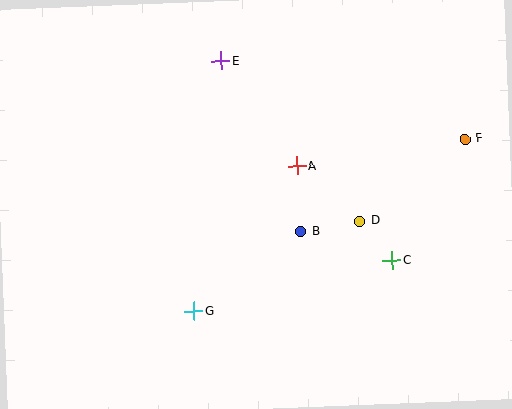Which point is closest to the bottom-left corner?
Point G is closest to the bottom-left corner.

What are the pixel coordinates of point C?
Point C is at (392, 260).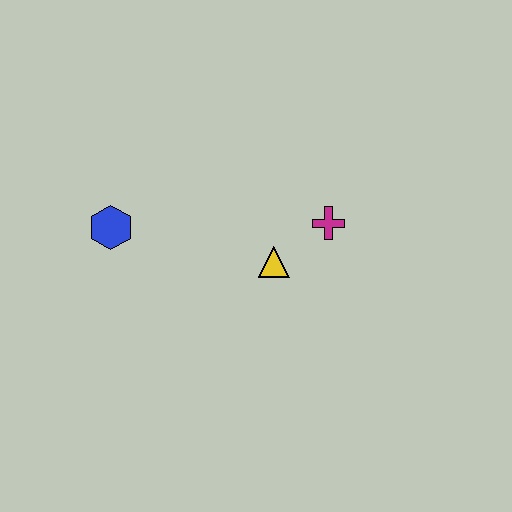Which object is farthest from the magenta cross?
The blue hexagon is farthest from the magenta cross.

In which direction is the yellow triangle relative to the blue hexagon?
The yellow triangle is to the right of the blue hexagon.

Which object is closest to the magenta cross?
The yellow triangle is closest to the magenta cross.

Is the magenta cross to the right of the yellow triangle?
Yes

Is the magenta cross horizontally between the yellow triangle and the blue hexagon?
No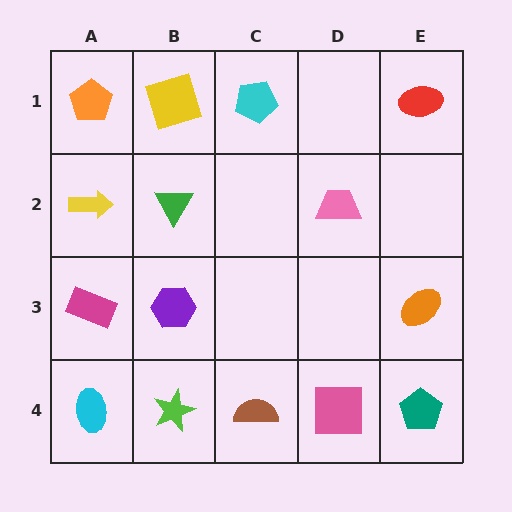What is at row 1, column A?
An orange pentagon.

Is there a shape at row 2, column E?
No, that cell is empty.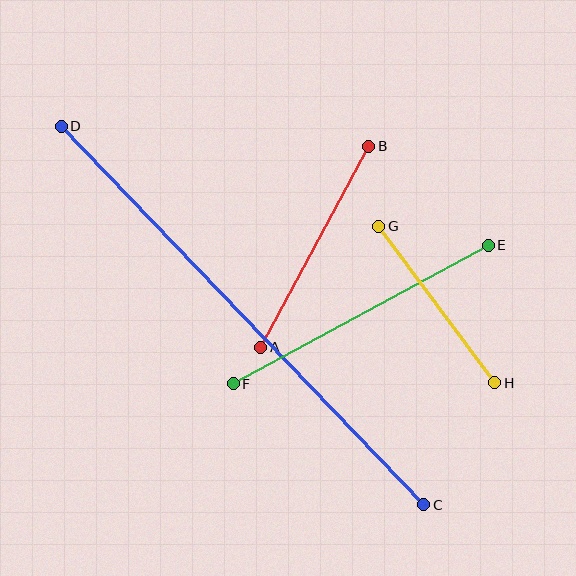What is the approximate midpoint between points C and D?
The midpoint is at approximately (242, 315) pixels.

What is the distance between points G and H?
The distance is approximately 195 pixels.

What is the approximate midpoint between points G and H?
The midpoint is at approximately (437, 304) pixels.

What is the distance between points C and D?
The distance is approximately 524 pixels.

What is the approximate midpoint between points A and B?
The midpoint is at approximately (315, 247) pixels.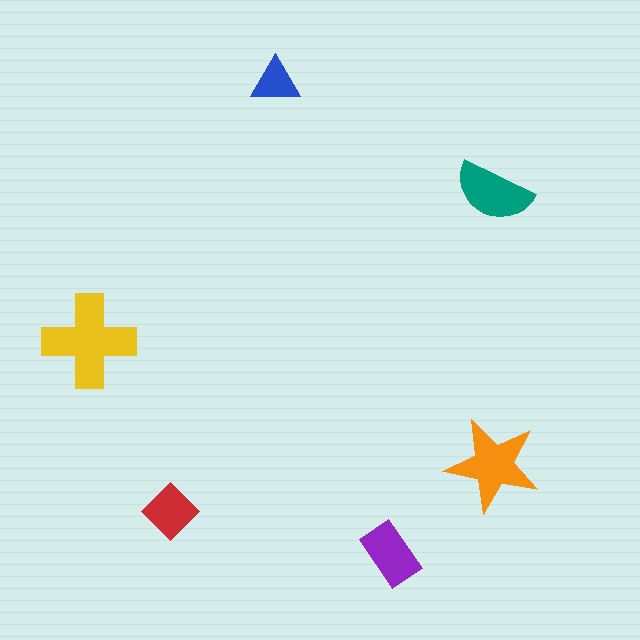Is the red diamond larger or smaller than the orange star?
Smaller.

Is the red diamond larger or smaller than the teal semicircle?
Smaller.